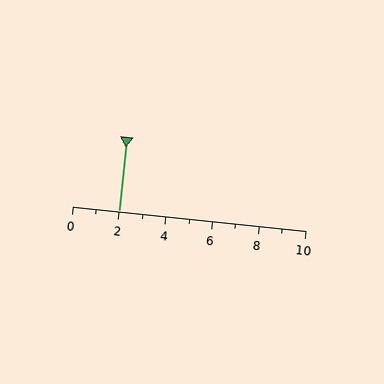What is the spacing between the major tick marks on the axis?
The major ticks are spaced 2 apart.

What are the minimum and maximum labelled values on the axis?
The axis runs from 0 to 10.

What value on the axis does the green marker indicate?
The marker indicates approximately 2.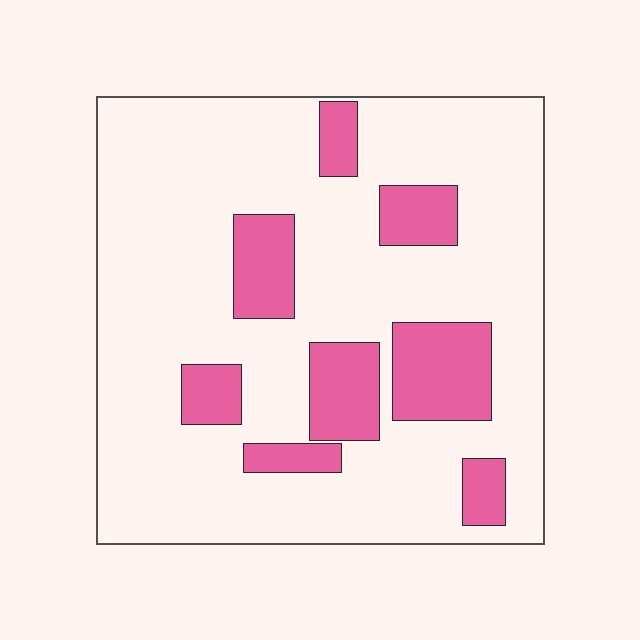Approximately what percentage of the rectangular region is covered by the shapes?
Approximately 20%.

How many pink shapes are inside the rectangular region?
8.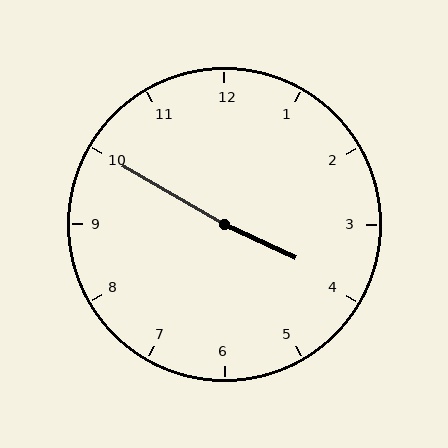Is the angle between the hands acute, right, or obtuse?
It is obtuse.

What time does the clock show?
3:50.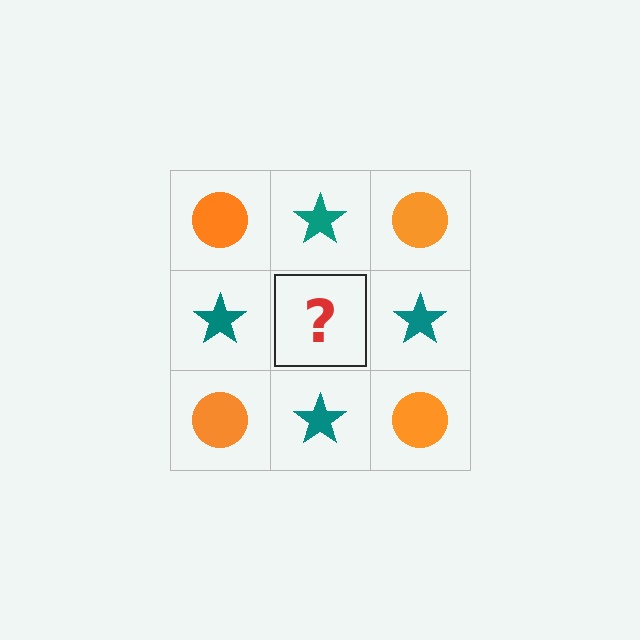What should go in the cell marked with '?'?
The missing cell should contain an orange circle.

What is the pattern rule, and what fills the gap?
The rule is that it alternates orange circle and teal star in a checkerboard pattern. The gap should be filled with an orange circle.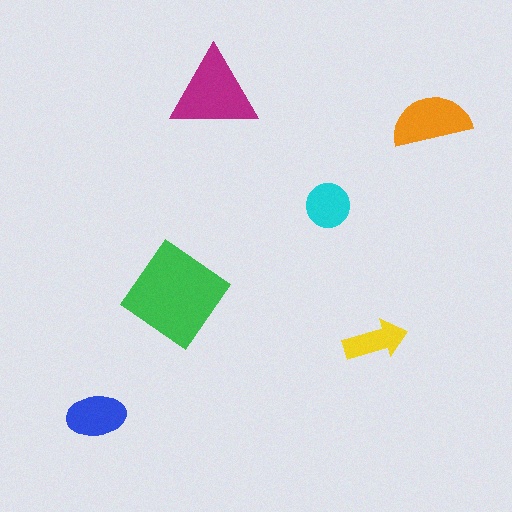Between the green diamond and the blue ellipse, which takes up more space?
The green diamond.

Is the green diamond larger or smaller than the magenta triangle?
Larger.